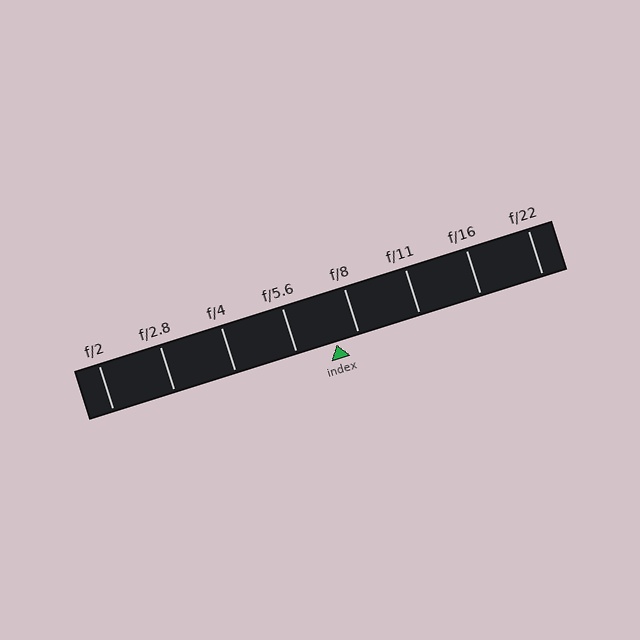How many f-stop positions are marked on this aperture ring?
There are 8 f-stop positions marked.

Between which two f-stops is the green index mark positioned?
The index mark is between f/5.6 and f/8.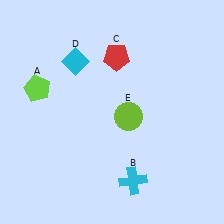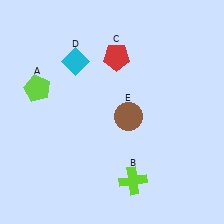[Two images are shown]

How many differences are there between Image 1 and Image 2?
There are 2 differences between the two images.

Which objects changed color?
B changed from cyan to lime. E changed from lime to brown.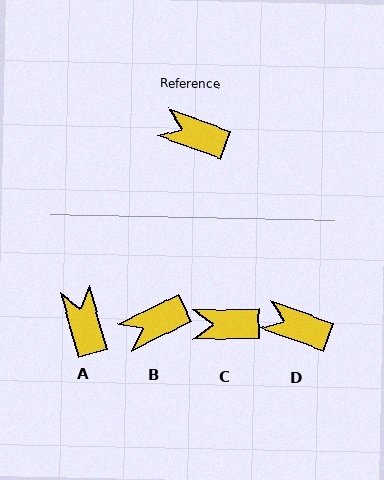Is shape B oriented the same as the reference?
No, it is off by about 47 degrees.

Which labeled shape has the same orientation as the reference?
D.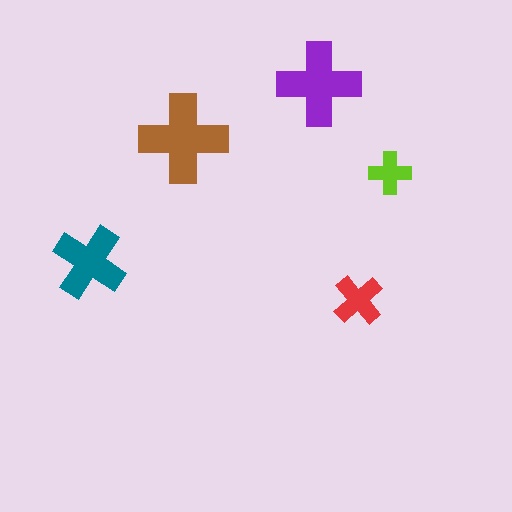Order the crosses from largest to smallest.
the brown one, the purple one, the teal one, the red one, the lime one.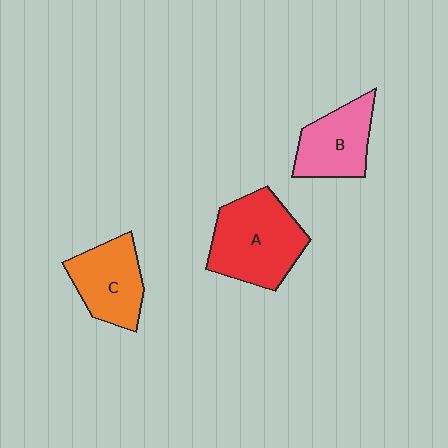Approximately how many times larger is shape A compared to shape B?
Approximately 1.5 times.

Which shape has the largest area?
Shape A (red).